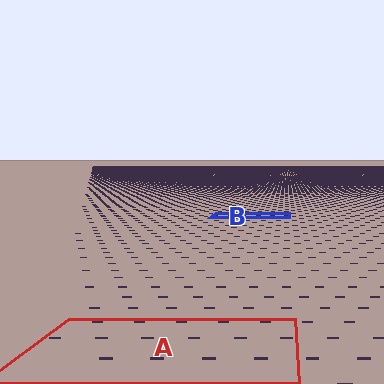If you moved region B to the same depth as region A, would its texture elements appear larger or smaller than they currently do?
They would appear larger. At a closer depth, the same texture elements are projected at a bigger on-screen size.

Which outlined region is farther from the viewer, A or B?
Region B is farther from the viewer — the texture elements inside it appear smaller and more densely packed.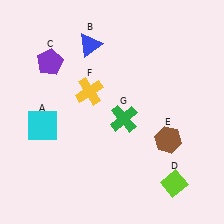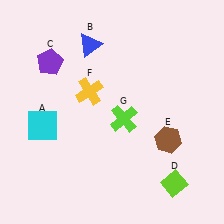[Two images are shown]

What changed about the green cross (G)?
In Image 1, G is green. In Image 2, it changed to lime.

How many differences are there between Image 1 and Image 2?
There is 1 difference between the two images.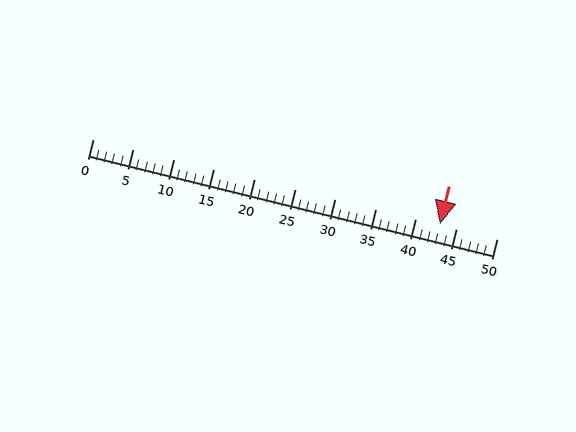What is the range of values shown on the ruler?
The ruler shows values from 0 to 50.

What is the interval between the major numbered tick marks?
The major tick marks are spaced 5 units apart.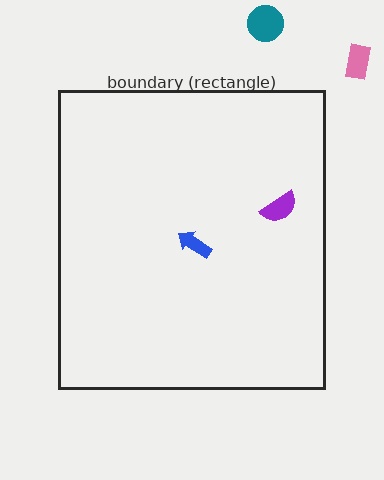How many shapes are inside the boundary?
2 inside, 2 outside.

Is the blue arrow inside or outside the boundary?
Inside.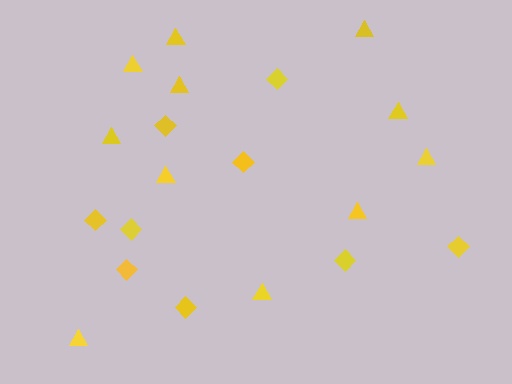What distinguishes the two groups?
There are 2 groups: one group of diamonds (9) and one group of triangles (11).